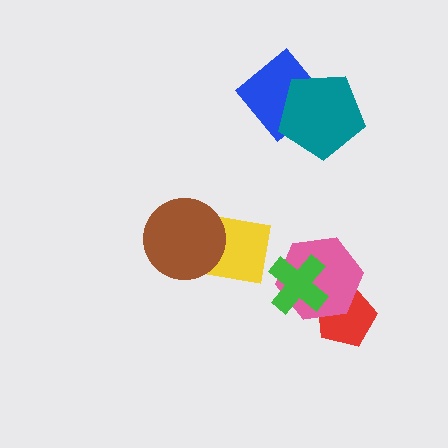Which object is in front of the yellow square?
The brown circle is in front of the yellow square.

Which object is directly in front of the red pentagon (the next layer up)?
The pink hexagon is directly in front of the red pentagon.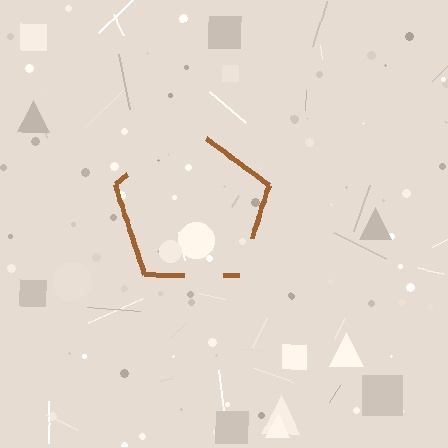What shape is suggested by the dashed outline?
The dashed outline suggests a pentagon.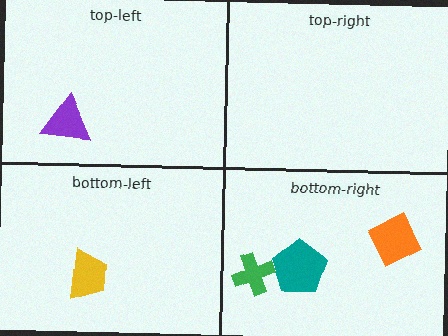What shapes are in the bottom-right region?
The teal pentagon, the orange diamond, the green cross.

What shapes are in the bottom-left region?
The yellow trapezoid.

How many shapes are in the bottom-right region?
3.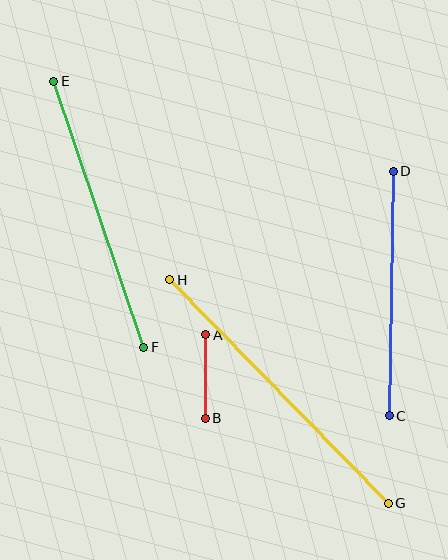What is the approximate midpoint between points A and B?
The midpoint is at approximately (205, 377) pixels.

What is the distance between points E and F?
The distance is approximately 281 pixels.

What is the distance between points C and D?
The distance is approximately 245 pixels.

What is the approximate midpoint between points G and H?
The midpoint is at approximately (279, 391) pixels.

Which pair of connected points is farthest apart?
Points G and H are farthest apart.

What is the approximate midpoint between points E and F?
The midpoint is at approximately (99, 214) pixels.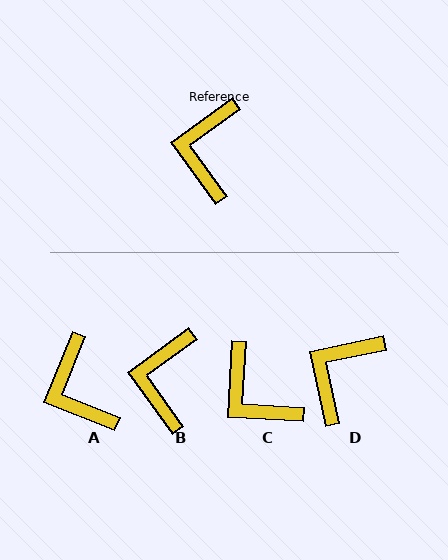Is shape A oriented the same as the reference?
No, it is off by about 32 degrees.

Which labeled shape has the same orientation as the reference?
B.